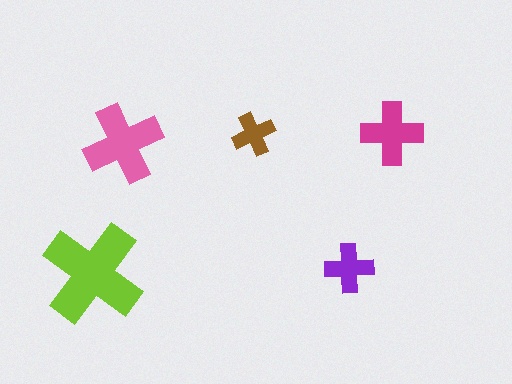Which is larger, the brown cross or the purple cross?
The purple one.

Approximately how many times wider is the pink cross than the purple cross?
About 1.5 times wider.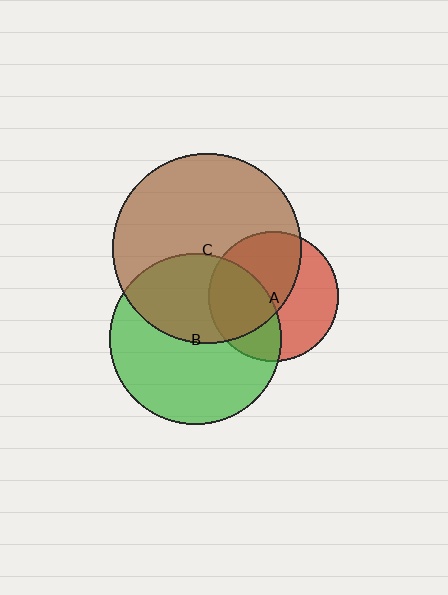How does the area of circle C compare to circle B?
Approximately 1.2 times.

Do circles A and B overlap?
Yes.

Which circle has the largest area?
Circle C (brown).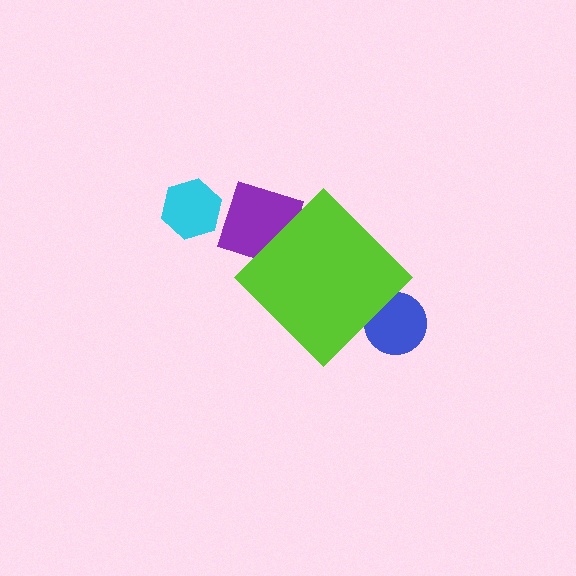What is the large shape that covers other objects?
A lime diamond.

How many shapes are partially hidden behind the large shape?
2 shapes are partially hidden.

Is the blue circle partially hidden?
Yes, the blue circle is partially hidden behind the lime diamond.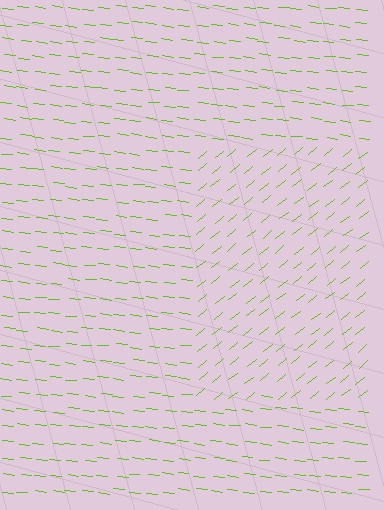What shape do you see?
I see a rectangle.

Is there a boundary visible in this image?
Yes, there is a texture boundary formed by a change in line orientation.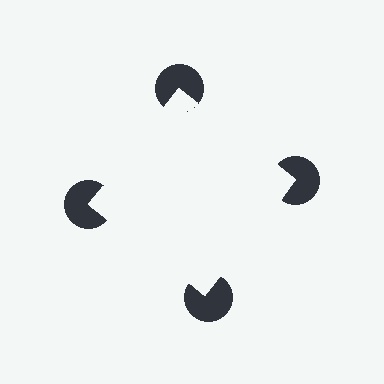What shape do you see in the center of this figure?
An illusory square — its edges are inferred from the aligned wedge cuts in the pac-man discs, not physically drawn.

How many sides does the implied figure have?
4 sides.